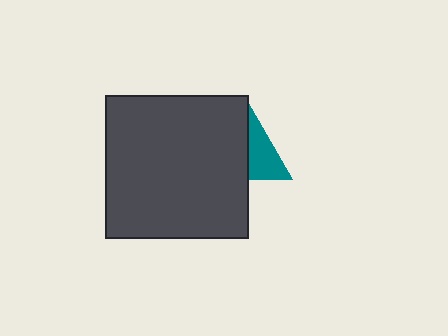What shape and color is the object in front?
The object in front is a dark gray square.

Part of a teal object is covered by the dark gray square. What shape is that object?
It is a triangle.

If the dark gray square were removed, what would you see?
You would see the complete teal triangle.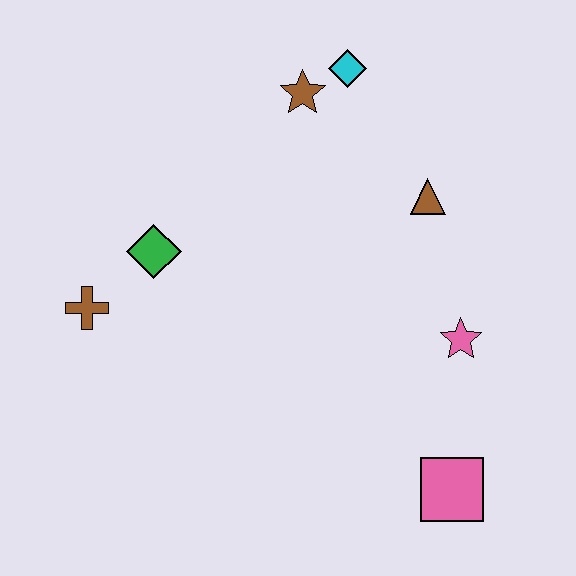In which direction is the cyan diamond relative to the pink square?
The cyan diamond is above the pink square.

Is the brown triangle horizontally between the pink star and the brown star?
Yes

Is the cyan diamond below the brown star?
No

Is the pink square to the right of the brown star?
Yes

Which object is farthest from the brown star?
The pink square is farthest from the brown star.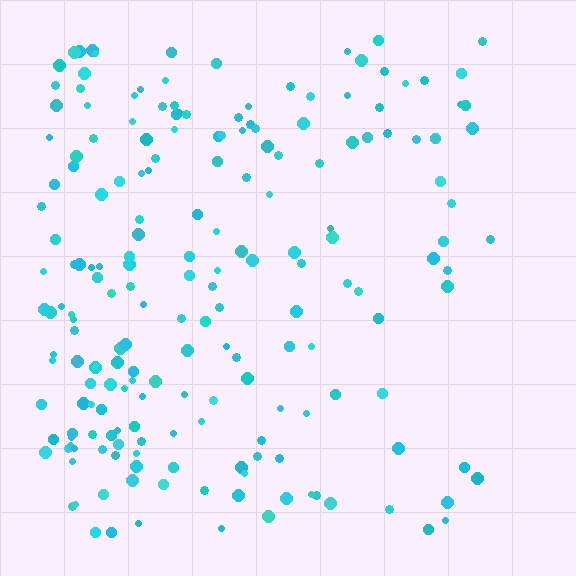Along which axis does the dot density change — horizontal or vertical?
Horizontal.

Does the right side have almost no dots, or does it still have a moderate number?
Still a moderate number, just noticeably fewer than the left.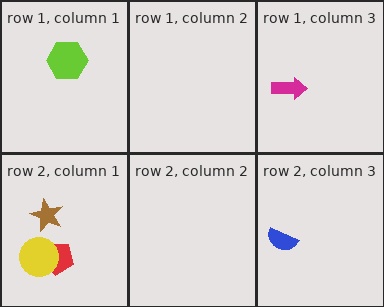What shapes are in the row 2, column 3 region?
The blue semicircle.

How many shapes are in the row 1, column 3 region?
1.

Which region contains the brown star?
The row 2, column 1 region.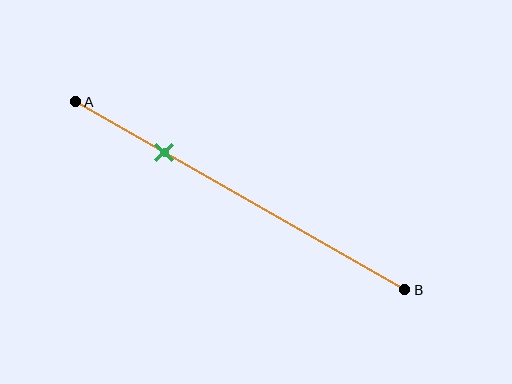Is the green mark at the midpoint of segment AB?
No, the mark is at about 25% from A, not at the 50% midpoint.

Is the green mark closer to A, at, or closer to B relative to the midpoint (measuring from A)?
The green mark is closer to point A than the midpoint of segment AB.